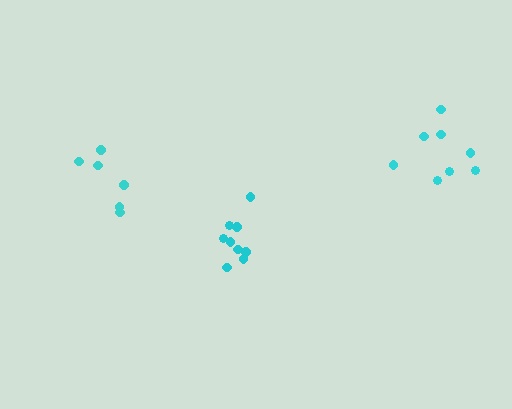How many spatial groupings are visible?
There are 3 spatial groupings.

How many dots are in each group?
Group 1: 9 dots, Group 2: 6 dots, Group 3: 8 dots (23 total).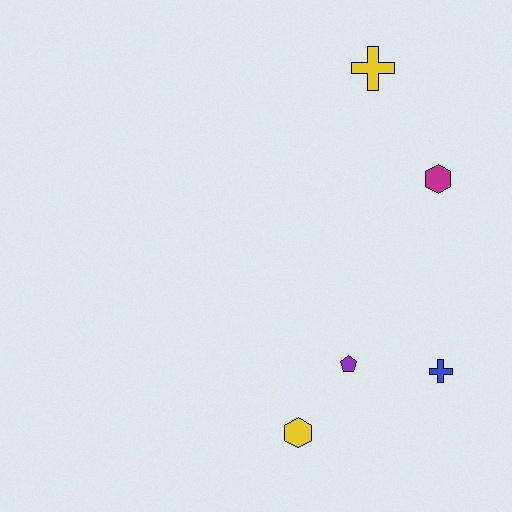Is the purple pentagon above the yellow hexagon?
Yes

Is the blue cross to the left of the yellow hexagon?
No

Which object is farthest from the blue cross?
The yellow cross is farthest from the blue cross.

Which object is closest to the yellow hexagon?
The purple pentagon is closest to the yellow hexagon.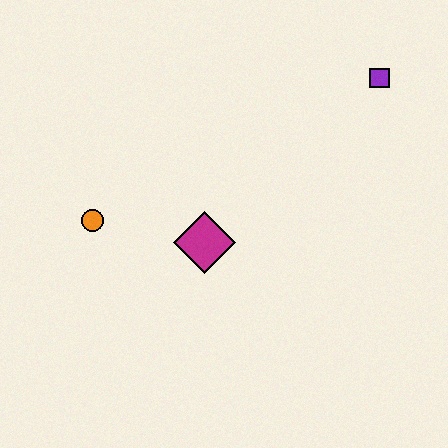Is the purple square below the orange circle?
No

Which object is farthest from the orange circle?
The purple square is farthest from the orange circle.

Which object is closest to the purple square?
The magenta diamond is closest to the purple square.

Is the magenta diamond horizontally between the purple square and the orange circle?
Yes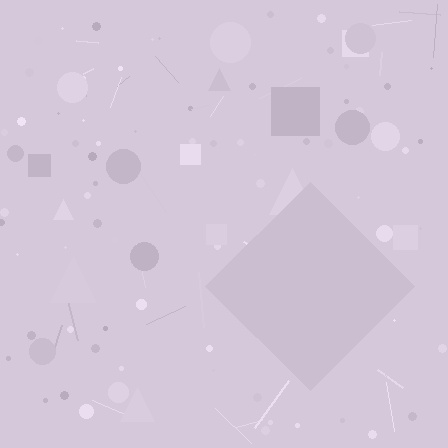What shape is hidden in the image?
A diamond is hidden in the image.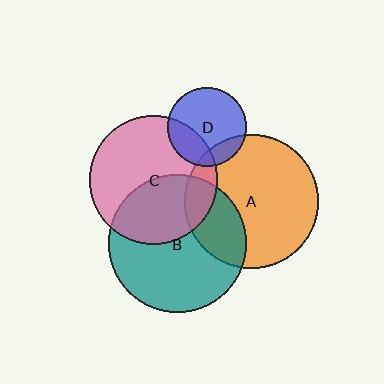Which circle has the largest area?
Circle B (teal).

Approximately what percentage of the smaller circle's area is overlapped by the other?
Approximately 40%.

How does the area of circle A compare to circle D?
Approximately 2.9 times.